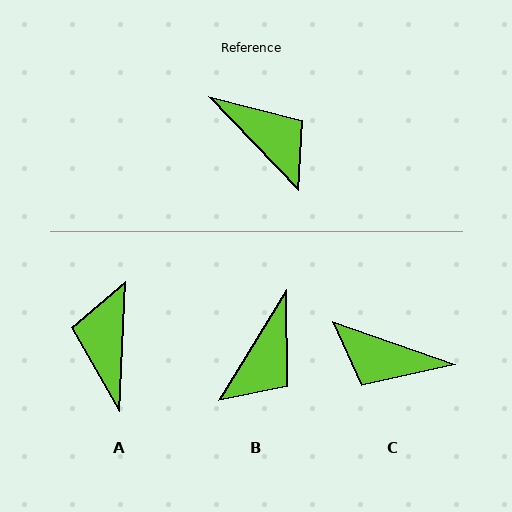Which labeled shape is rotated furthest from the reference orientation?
C, about 153 degrees away.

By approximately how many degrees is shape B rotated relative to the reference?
Approximately 75 degrees clockwise.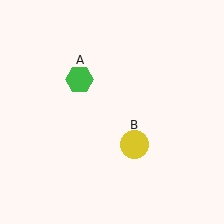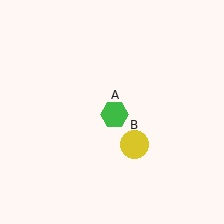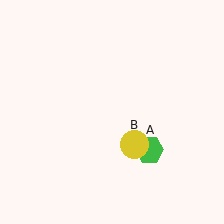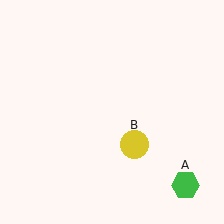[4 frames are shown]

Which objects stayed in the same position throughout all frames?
Yellow circle (object B) remained stationary.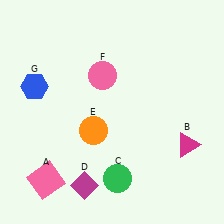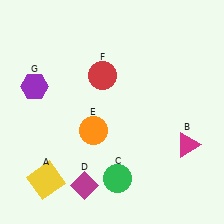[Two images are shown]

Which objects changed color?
A changed from pink to yellow. F changed from pink to red. G changed from blue to purple.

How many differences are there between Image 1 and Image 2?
There are 3 differences between the two images.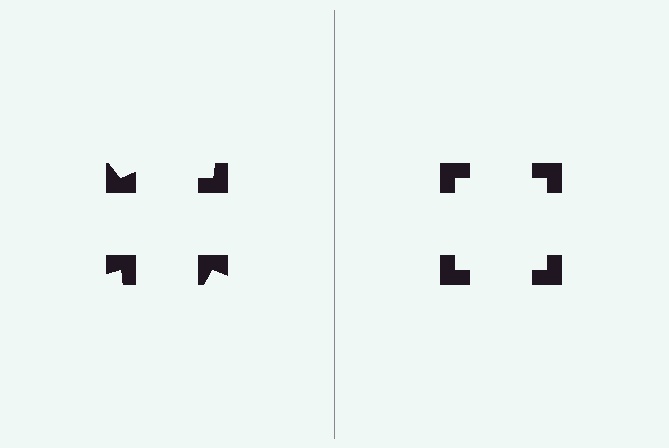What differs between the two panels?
The notched squares are positioned identically on both sides; only the wedge orientations differ. On the right they align to a square; on the left they are misaligned.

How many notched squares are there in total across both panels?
8 — 4 on each side.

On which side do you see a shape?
An illusory square appears on the right side. On the left side the wedge cuts are rotated, so no coherent shape forms.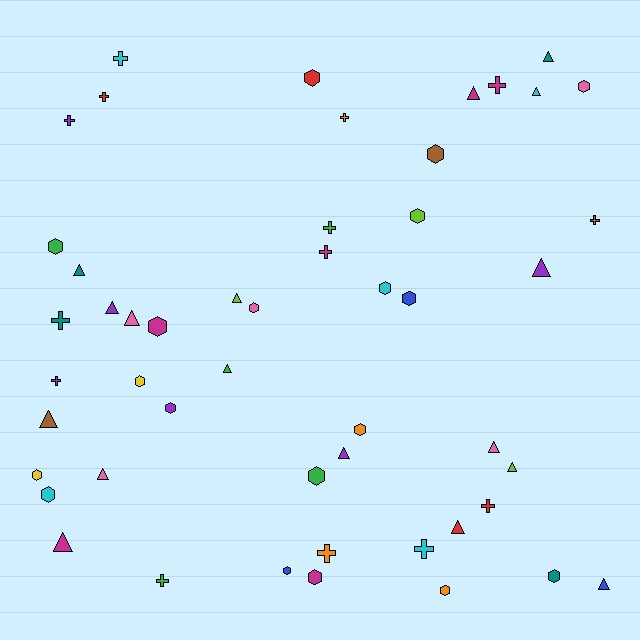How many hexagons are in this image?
There are 19 hexagons.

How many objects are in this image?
There are 50 objects.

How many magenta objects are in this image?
There are 6 magenta objects.